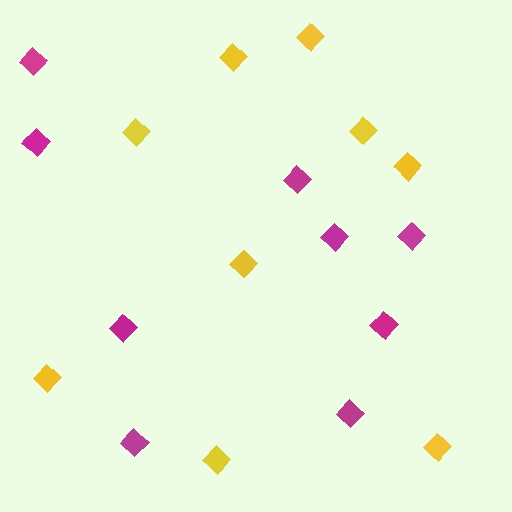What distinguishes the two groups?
There are 2 groups: one group of magenta diamonds (9) and one group of yellow diamonds (9).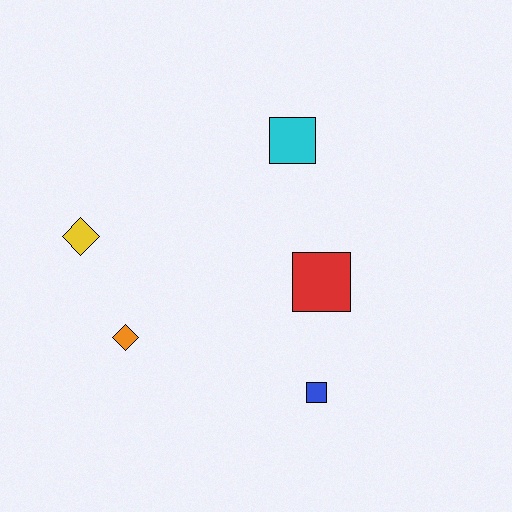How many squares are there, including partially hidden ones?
There are 3 squares.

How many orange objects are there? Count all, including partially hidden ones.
There is 1 orange object.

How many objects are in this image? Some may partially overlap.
There are 5 objects.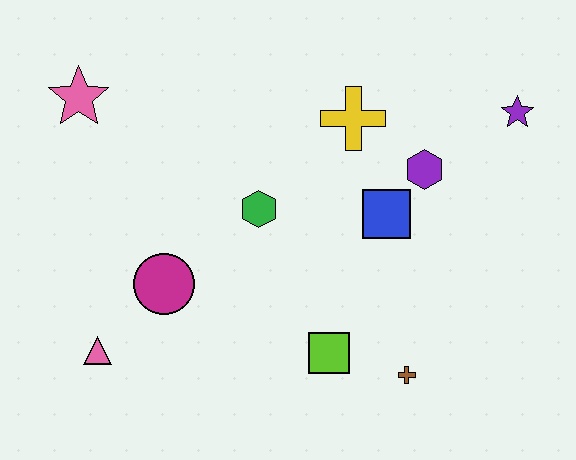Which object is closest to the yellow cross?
The purple hexagon is closest to the yellow cross.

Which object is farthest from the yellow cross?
The pink triangle is farthest from the yellow cross.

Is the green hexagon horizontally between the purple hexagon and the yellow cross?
No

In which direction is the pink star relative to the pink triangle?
The pink star is above the pink triangle.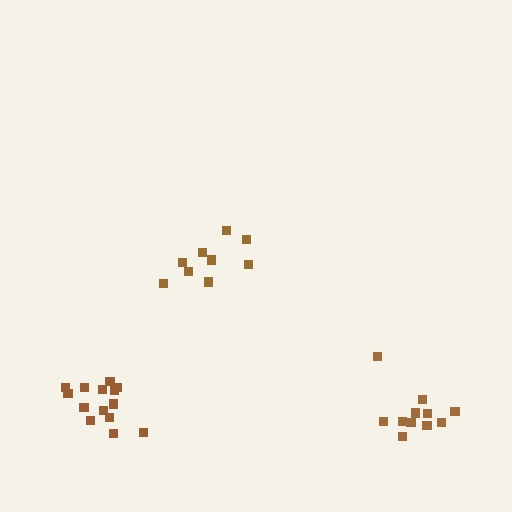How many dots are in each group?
Group 1: 9 dots, Group 2: 14 dots, Group 3: 11 dots (34 total).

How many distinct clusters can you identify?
There are 3 distinct clusters.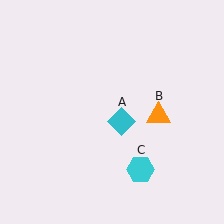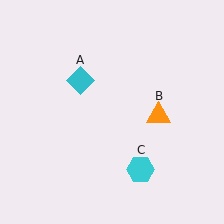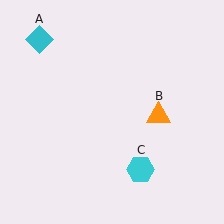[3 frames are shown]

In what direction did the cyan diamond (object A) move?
The cyan diamond (object A) moved up and to the left.